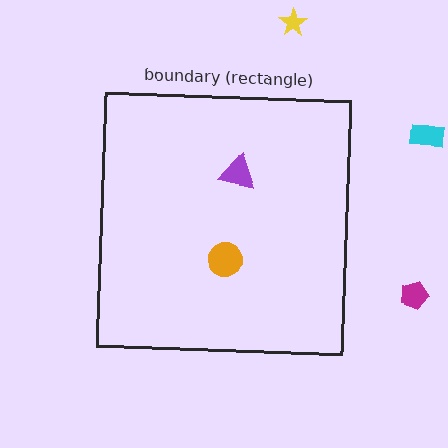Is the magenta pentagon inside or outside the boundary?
Outside.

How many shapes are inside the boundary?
2 inside, 3 outside.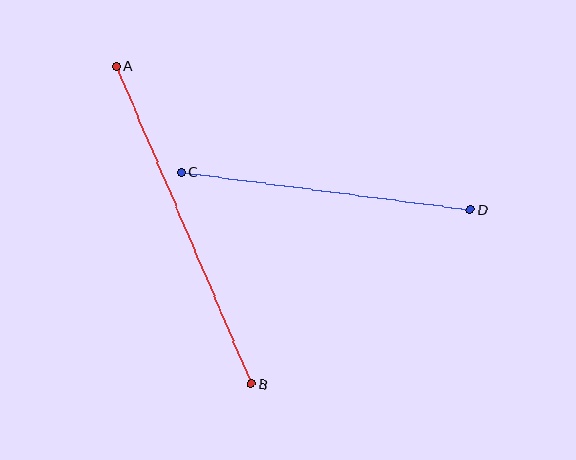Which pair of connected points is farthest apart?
Points A and B are farthest apart.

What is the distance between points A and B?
The distance is approximately 345 pixels.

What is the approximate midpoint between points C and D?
The midpoint is at approximately (326, 191) pixels.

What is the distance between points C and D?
The distance is approximately 291 pixels.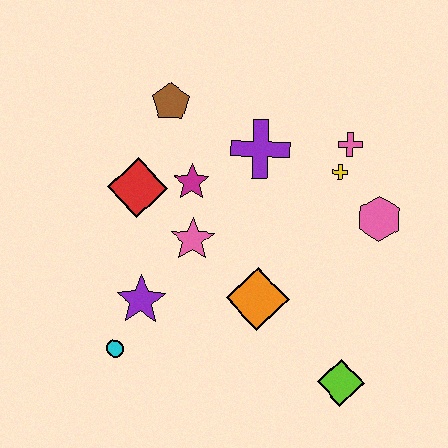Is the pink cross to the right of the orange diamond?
Yes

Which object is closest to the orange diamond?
The pink star is closest to the orange diamond.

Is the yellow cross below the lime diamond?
No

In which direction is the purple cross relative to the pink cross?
The purple cross is to the left of the pink cross.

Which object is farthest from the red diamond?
The lime diamond is farthest from the red diamond.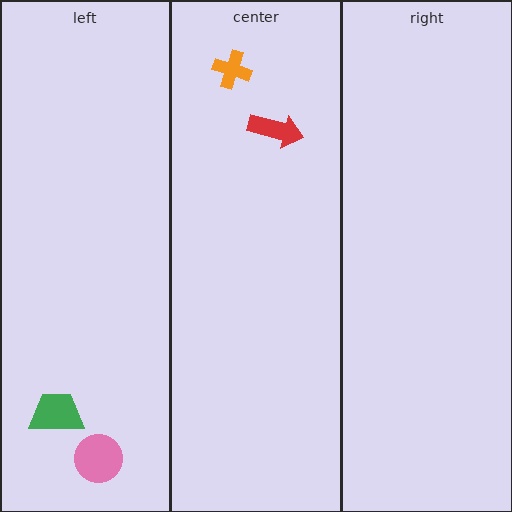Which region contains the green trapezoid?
The left region.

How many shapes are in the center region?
2.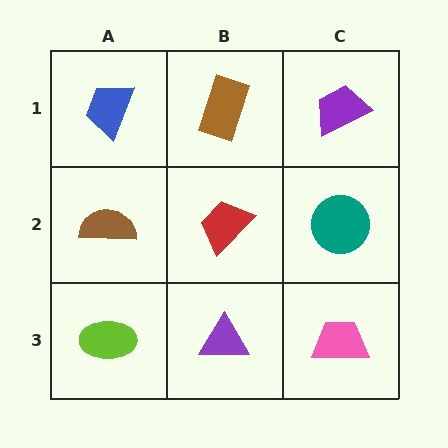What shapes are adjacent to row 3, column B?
A red trapezoid (row 2, column B), a lime ellipse (row 3, column A), a pink trapezoid (row 3, column C).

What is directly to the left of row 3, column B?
A lime ellipse.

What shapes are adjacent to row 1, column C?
A teal circle (row 2, column C), a brown rectangle (row 1, column B).